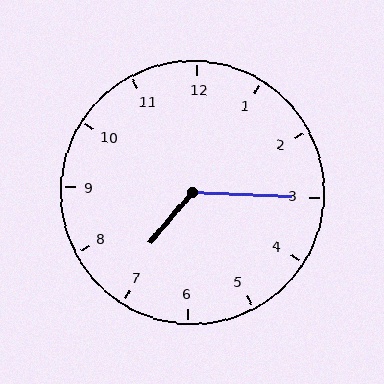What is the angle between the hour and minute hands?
Approximately 128 degrees.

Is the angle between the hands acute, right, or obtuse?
It is obtuse.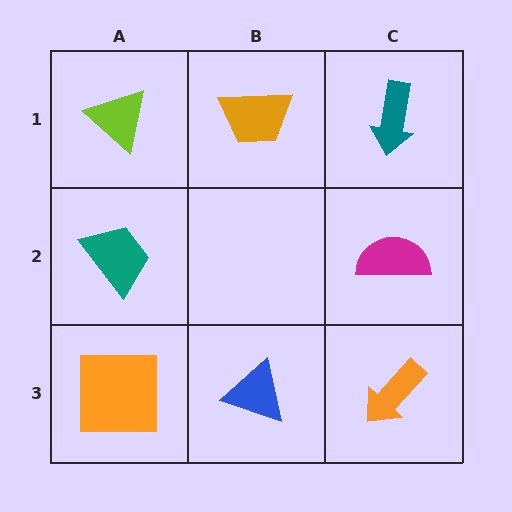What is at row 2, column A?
A teal trapezoid.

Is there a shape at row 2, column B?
No, that cell is empty.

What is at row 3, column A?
An orange square.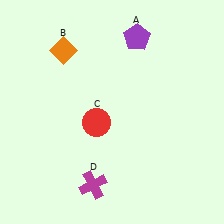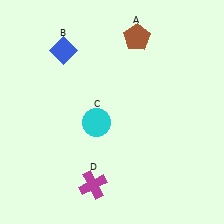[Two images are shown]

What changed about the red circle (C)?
In Image 1, C is red. In Image 2, it changed to cyan.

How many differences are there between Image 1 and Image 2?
There are 3 differences between the two images.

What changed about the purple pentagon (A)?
In Image 1, A is purple. In Image 2, it changed to brown.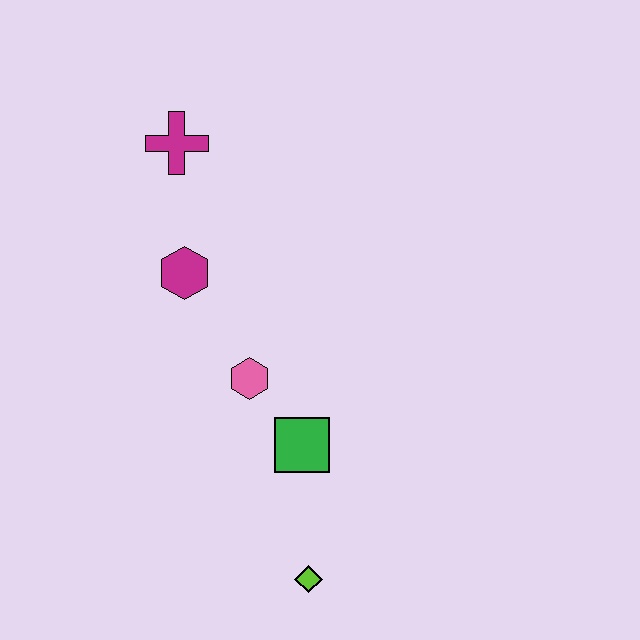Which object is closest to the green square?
The pink hexagon is closest to the green square.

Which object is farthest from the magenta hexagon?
The lime diamond is farthest from the magenta hexagon.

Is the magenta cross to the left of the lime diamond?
Yes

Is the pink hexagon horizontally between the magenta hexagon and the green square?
Yes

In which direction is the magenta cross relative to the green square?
The magenta cross is above the green square.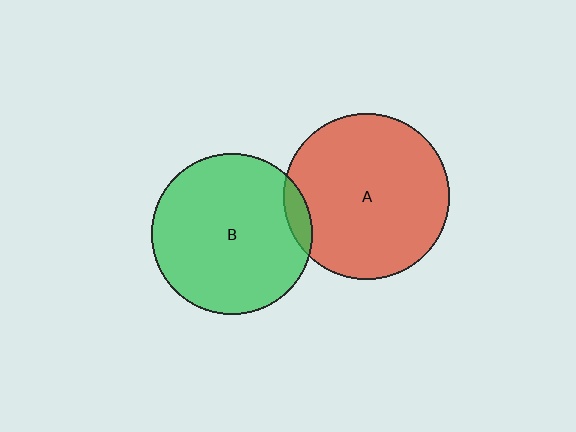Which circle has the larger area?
Circle A (red).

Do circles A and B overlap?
Yes.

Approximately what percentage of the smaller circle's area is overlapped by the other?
Approximately 5%.